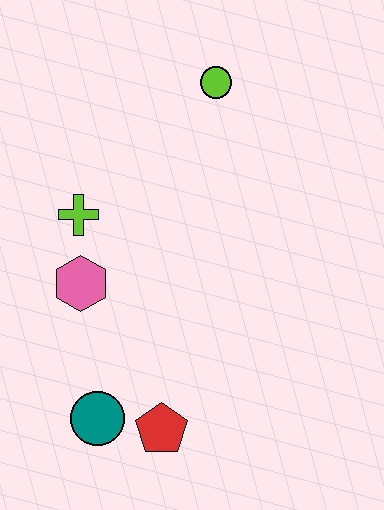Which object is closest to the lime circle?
The lime cross is closest to the lime circle.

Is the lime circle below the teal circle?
No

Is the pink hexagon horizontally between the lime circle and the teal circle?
No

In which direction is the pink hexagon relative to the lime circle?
The pink hexagon is below the lime circle.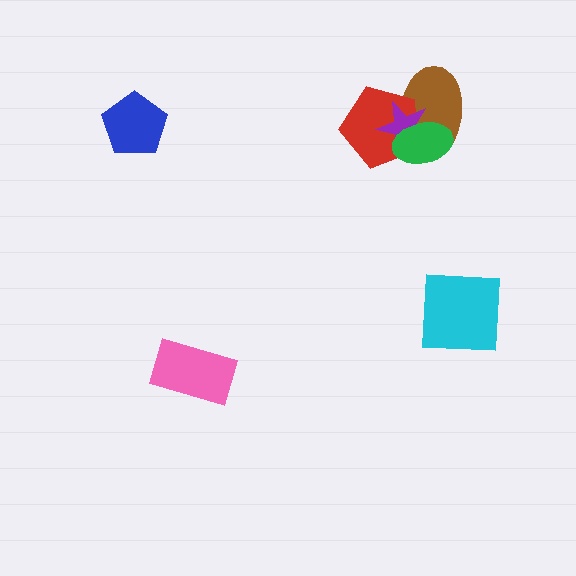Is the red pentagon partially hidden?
Yes, it is partially covered by another shape.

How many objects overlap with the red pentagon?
3 objects overlap with the red pentagon.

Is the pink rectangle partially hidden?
No, no other shape covers it.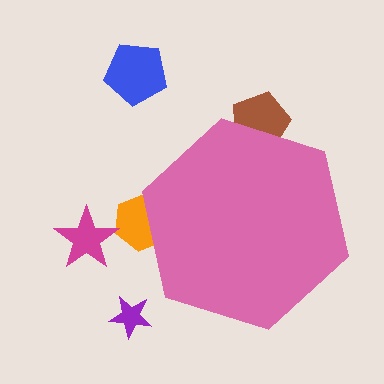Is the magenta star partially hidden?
No, the magenta star is fully visible.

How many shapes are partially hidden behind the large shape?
2 shapes are partially hidden.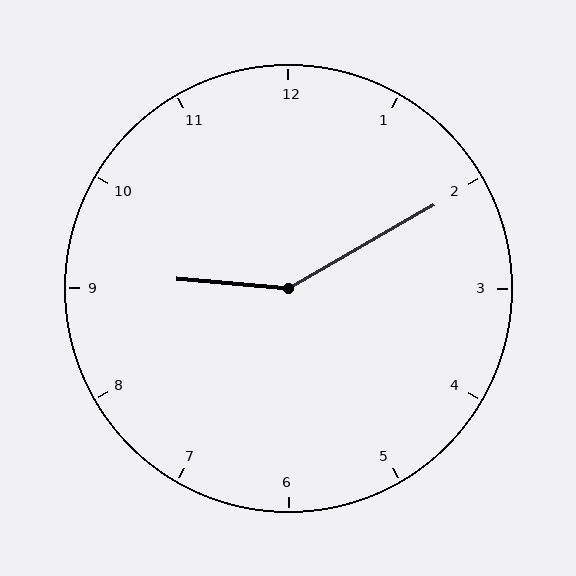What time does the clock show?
9:10.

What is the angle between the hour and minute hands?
Approximately 145 degrees.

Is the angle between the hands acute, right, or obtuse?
It is obtuse.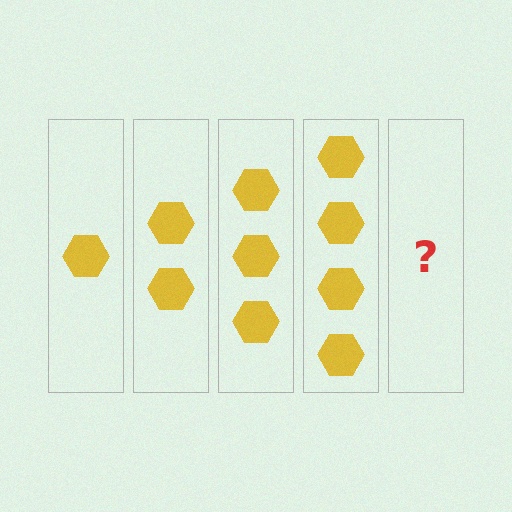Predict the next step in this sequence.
The next step is 5 hexagons.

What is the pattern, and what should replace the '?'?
The pattern is that each step adds one more hexagon. The '?' should be 5 hexagons.